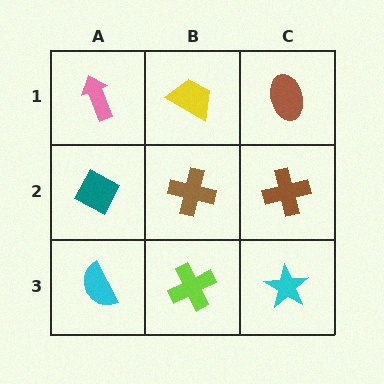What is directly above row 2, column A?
A pink arrow.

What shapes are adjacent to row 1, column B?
A brown cross (row 2, column B), a pink arrow (row 1, column A), a brown ellipse (row 1, column C).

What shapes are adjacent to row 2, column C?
A brown ellipse (row 1, column C), a cyan star (row 3, column C), a brown cross (row 2, column B).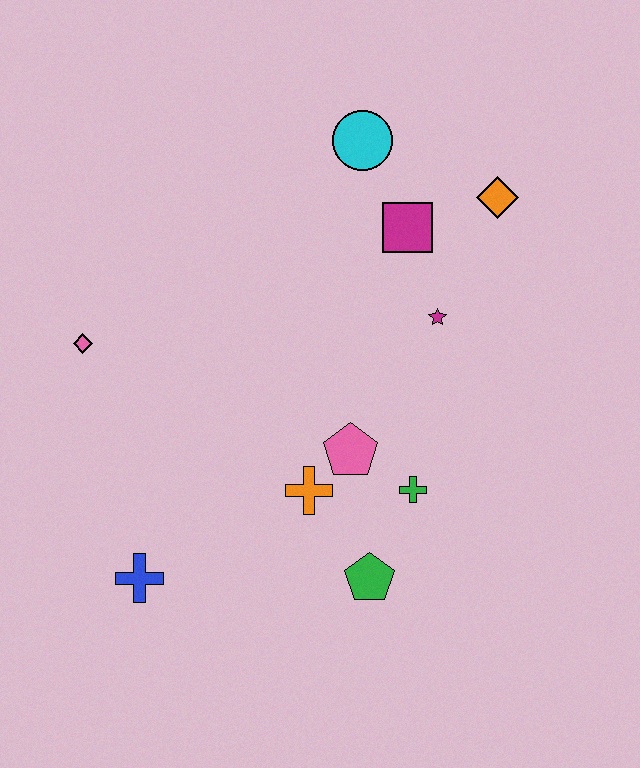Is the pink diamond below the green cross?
No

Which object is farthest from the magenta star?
The blue cross is farthest from the magenta star.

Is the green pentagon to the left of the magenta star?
Yes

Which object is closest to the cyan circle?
The magenta square is closest to the cyan circle.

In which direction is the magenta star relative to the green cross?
The magenta star is above the green cross.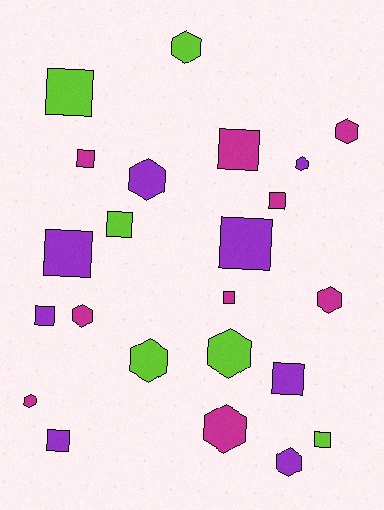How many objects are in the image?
There are 23 objects.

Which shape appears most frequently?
Square, with 12 objects.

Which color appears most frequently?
Magenta, with 9 objects.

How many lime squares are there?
There are 3 lime squares.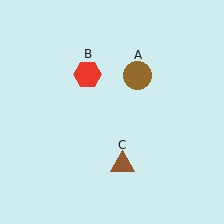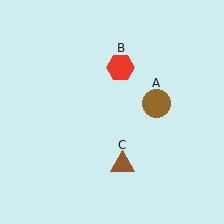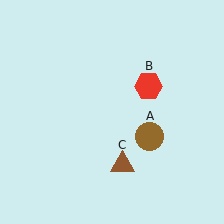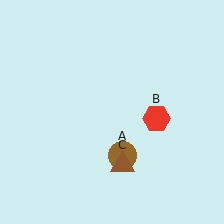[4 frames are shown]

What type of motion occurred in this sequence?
The brown circle (object A), red hexagon (object B) rotated clockwise around the center of the scene.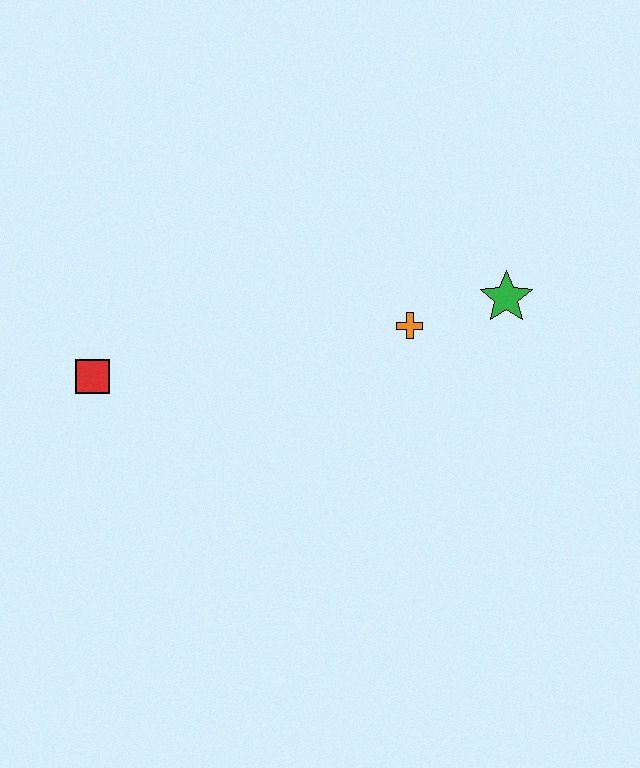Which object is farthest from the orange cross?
The red square is farthest from the orange cross.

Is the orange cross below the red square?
No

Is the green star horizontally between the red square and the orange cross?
No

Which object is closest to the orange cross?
The green star is closest to the orange cross.